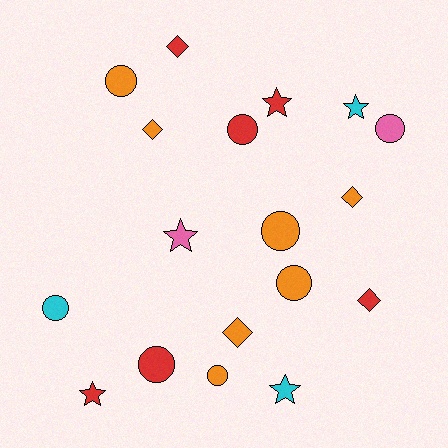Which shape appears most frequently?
Circle, with 8 objects.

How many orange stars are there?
There are no orange stars.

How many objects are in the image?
There are 18 objects.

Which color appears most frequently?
Orange, with 7 objects.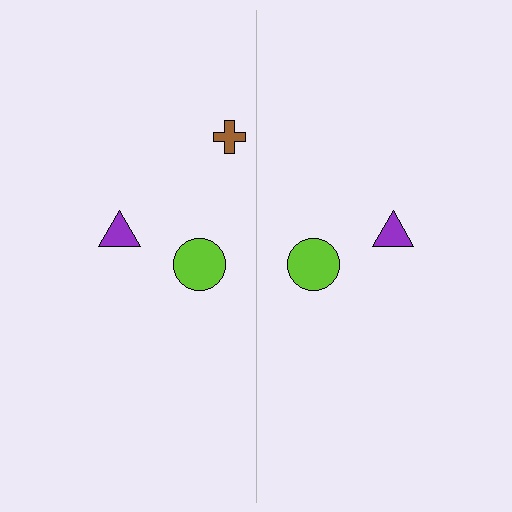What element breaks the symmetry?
A brown cross is missing from the right side.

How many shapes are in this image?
There are 5 shapes in this image.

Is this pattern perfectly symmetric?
No, the pattern is not perfectly symmetric. A brown cross is missing from the right side.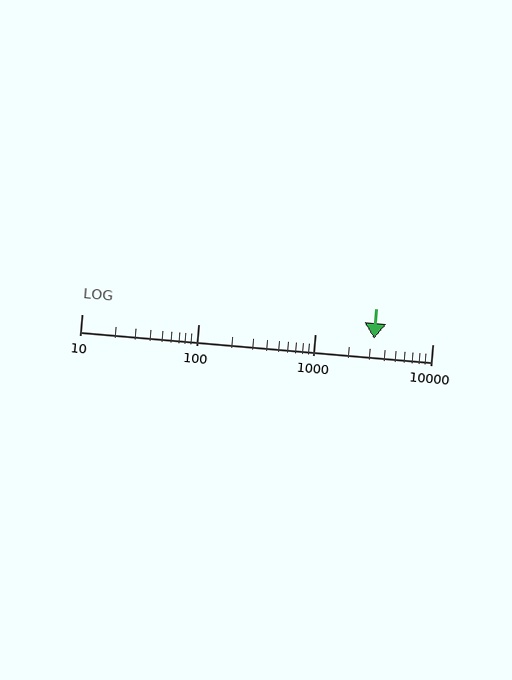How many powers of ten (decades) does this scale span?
The scale spans 3 decades, from 10 to 10000.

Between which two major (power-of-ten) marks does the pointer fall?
The pointer is between 1000 and 10000.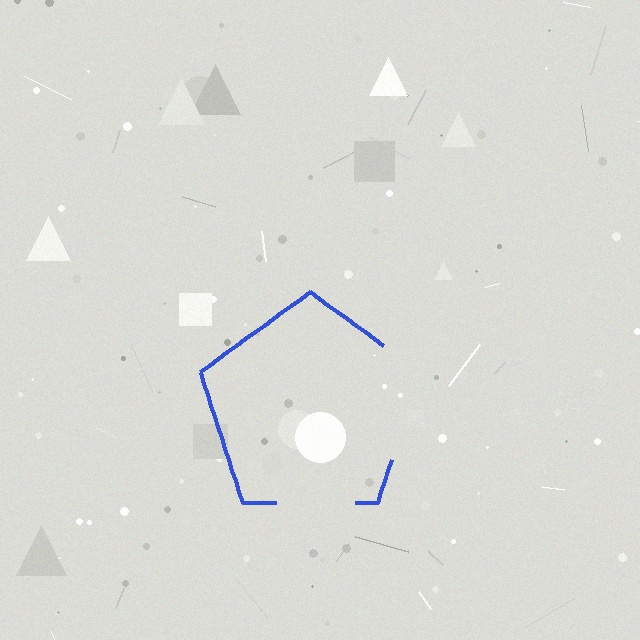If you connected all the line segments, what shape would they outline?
They would outline a pentagon.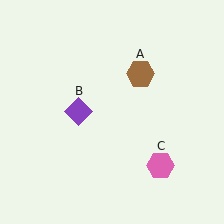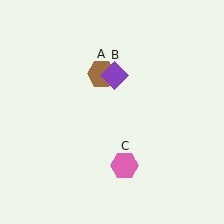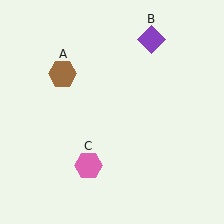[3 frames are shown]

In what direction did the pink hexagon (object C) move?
The pink hexagon (object C) moved left.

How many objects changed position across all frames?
3 objects changed position: brown hexagon (object A), purple diamond (object B), pink hexagon (object C).